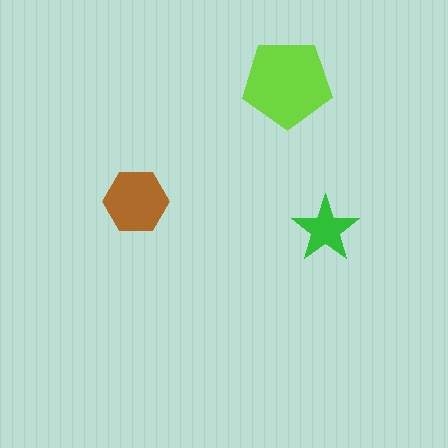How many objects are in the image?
There are 3 objects in the image.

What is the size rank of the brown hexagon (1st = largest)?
2nd.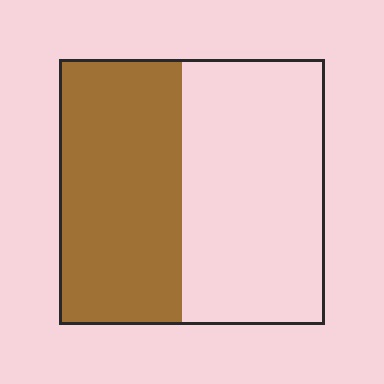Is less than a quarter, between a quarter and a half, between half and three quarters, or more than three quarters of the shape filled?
Between a quarter and a half.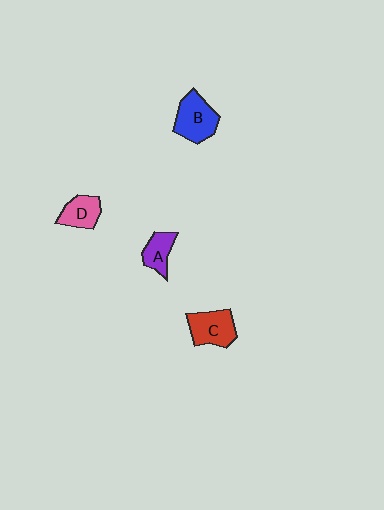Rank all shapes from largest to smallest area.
From largest to smallest: B (blue), C (red), D (pink), A (purple).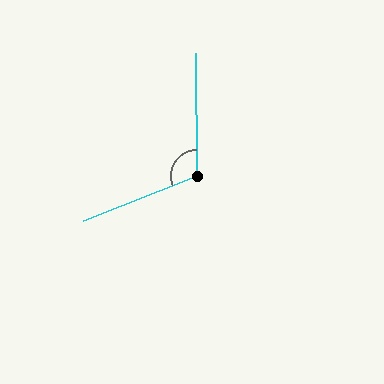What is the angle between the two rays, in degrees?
Approximately 112 degrees.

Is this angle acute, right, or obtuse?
It is obtuse.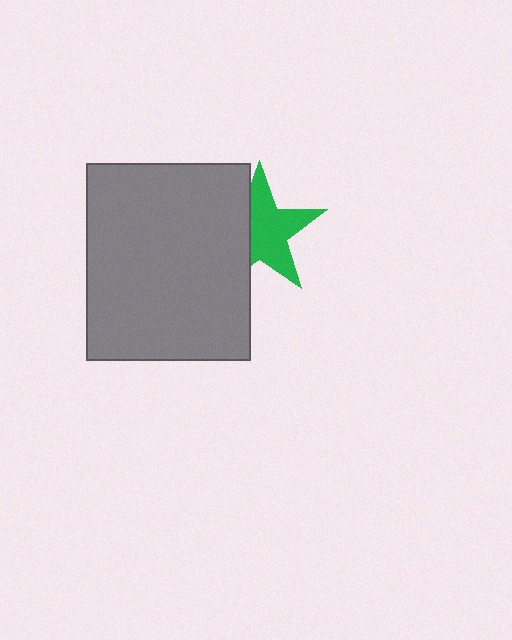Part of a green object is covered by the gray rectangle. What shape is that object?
It is a star.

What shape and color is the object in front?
The object in front is a gray rectangle.